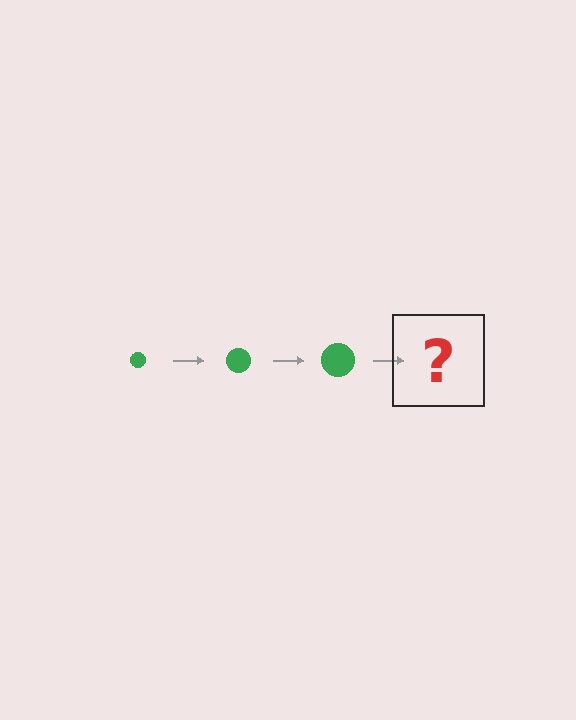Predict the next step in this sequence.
The next step is a green circle, larger than the previous one.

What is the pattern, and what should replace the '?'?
The pattern is that the circle gets progressively larger each step. The '?' should be a green circle, larger than the previous one.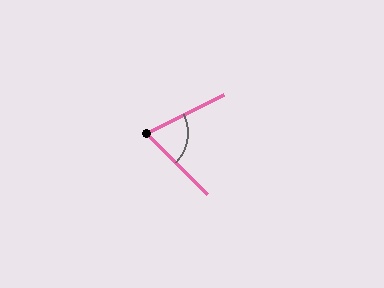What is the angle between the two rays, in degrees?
Approximately 71 degrees.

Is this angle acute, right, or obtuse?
It is acute.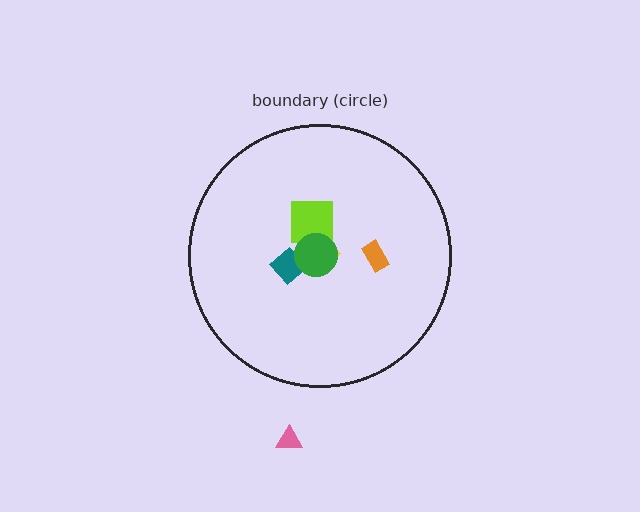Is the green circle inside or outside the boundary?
Inside.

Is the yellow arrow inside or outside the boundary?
Inside.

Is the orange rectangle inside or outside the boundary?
Inside.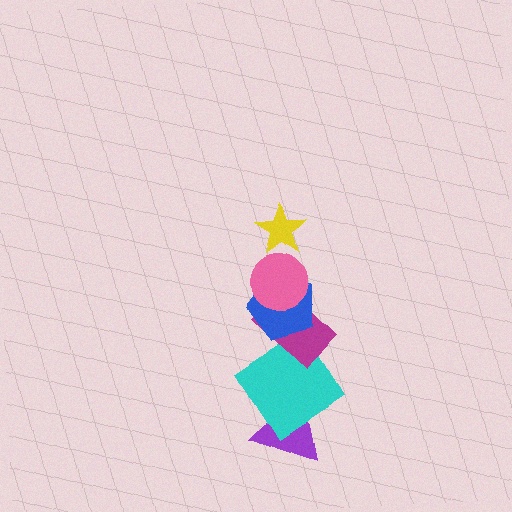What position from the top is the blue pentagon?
The blue pentagon is 3rd from the top.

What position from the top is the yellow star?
The yellow star is 1st from the top.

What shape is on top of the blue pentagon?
The pink circle is on top of the blue pentagon.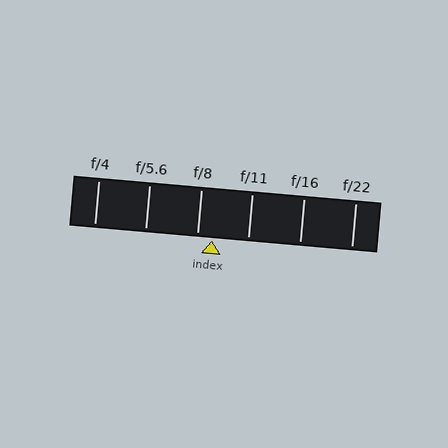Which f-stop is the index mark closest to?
The index mark is closest to f/8.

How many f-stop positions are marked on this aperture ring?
There are 6 f-stop positions marked.